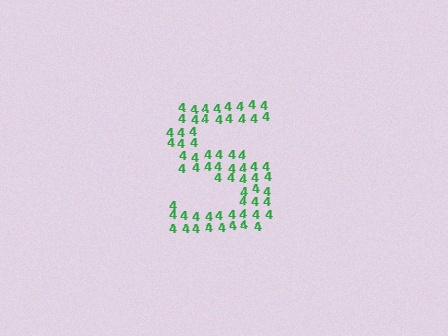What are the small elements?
The small elements are digit 4's.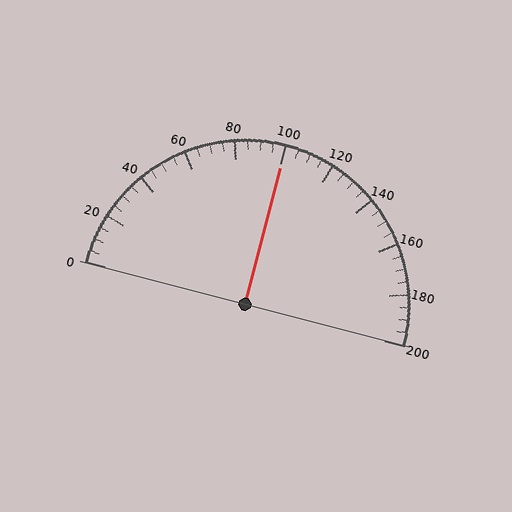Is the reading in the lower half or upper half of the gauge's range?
The reading is in the upper half of the range (0 to 200).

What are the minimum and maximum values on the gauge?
The gauge ranges from 0 to 200.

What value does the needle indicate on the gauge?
The needle indicates approximately 100.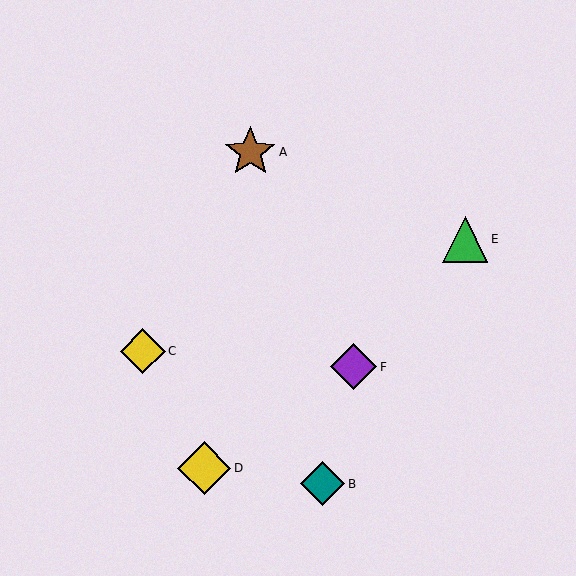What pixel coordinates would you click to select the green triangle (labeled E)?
Click at (465, 239) to select the green triangle E.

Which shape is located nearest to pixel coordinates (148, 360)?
The yellow diamond (labeled C) at (143, 351) is nearest to that location.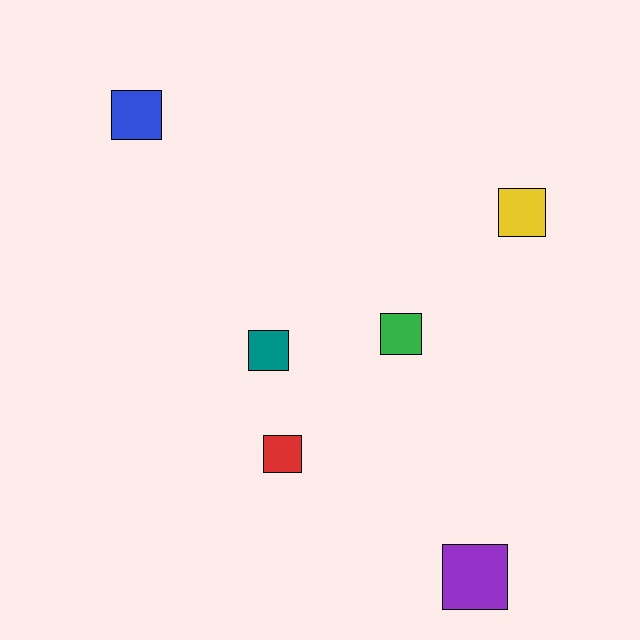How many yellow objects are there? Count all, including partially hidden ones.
There is 1 yellow object.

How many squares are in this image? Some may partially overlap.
There are 6 squares.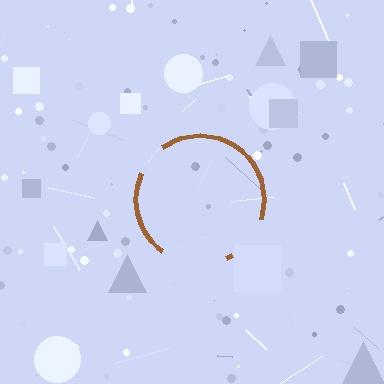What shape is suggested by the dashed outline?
The dashed outline suggests a circle.